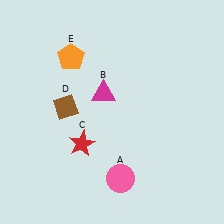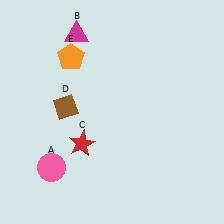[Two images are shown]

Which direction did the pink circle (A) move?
The pink circle (A) moved left.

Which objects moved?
The objects that moved are: the pink circle (A), the magenta triangle (B).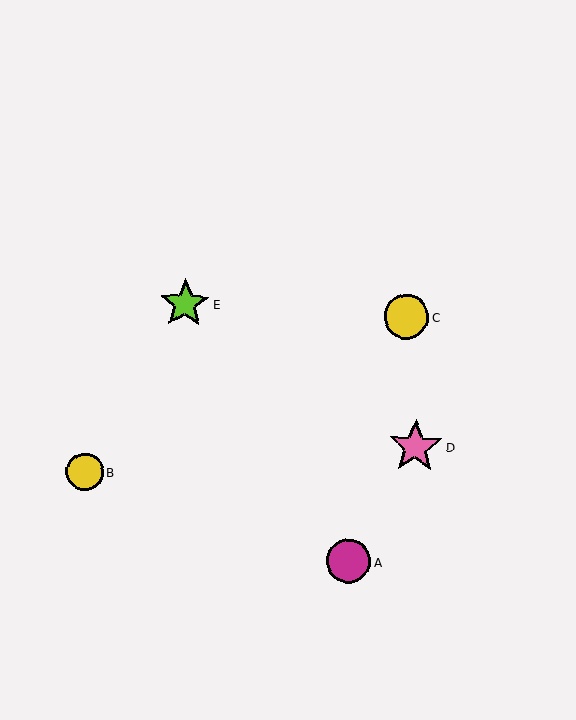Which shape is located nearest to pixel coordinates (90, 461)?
The yellow circle (labeled B) at (85, 472) is nearest to that location.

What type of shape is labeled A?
Shape A is a magenta circle.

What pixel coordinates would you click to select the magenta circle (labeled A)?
Click at (349, 561) to select the magenta circle A.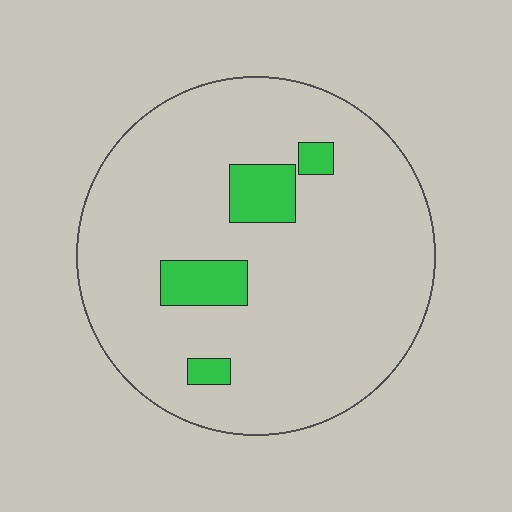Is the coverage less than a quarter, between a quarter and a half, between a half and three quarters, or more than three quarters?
Less than a quarter.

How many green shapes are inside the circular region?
4.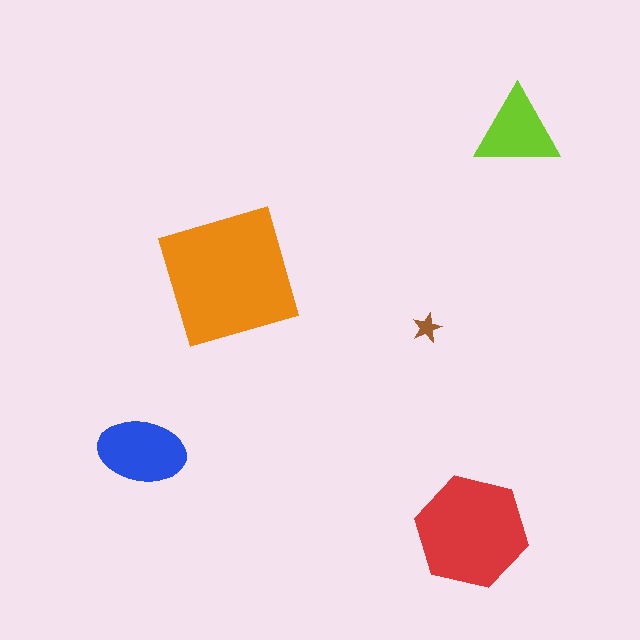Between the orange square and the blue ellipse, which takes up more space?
The orange square.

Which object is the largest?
The orange square.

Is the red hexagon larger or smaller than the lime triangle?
Larger.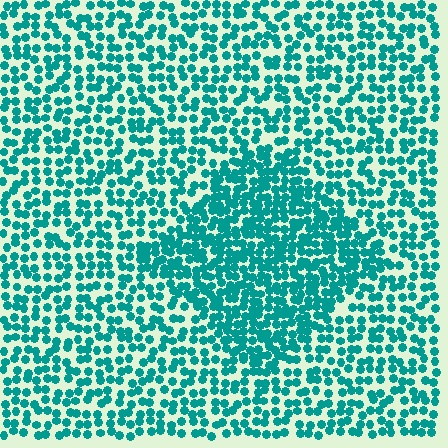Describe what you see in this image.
The image contains small teal elements arranged at two different densities. A diamond-shaped region is visible where the elements are more densely packed than the surrounding area.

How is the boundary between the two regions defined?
The boundary is defined by a change in element density (approximately 1.7x ratio). All elements are the same color, size, and shape.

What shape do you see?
I see a diamond.